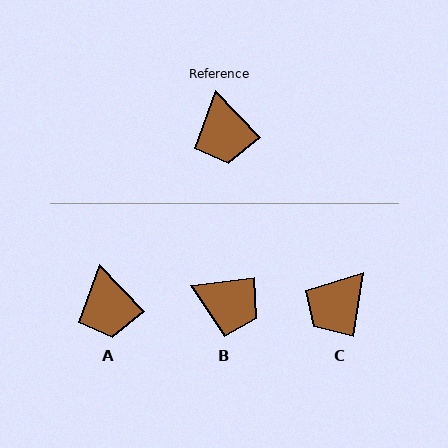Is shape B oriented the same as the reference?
No, it is off by about 53 degrees.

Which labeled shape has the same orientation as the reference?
A.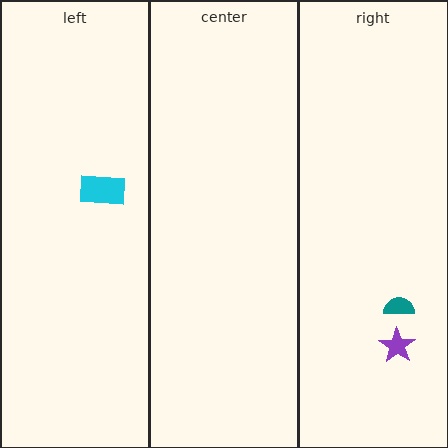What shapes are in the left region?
The cyan rectangle.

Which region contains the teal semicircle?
The right region.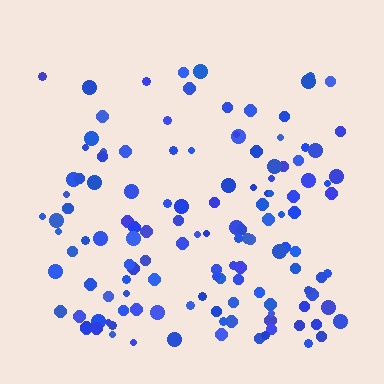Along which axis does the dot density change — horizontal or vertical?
Vertical.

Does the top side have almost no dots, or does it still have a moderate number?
Still a moderate number, just noticeably fewer than the bottom.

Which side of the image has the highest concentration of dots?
The bottom.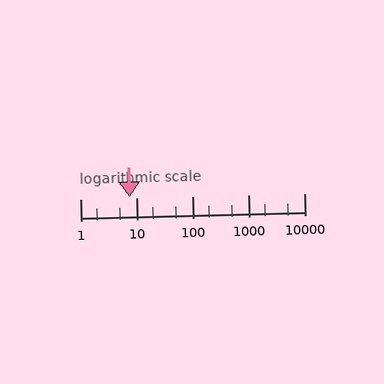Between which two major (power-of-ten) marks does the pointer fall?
The pointer is between 1 and 10.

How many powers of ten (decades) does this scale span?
The scale spans 4 decades, from 1 to 10000.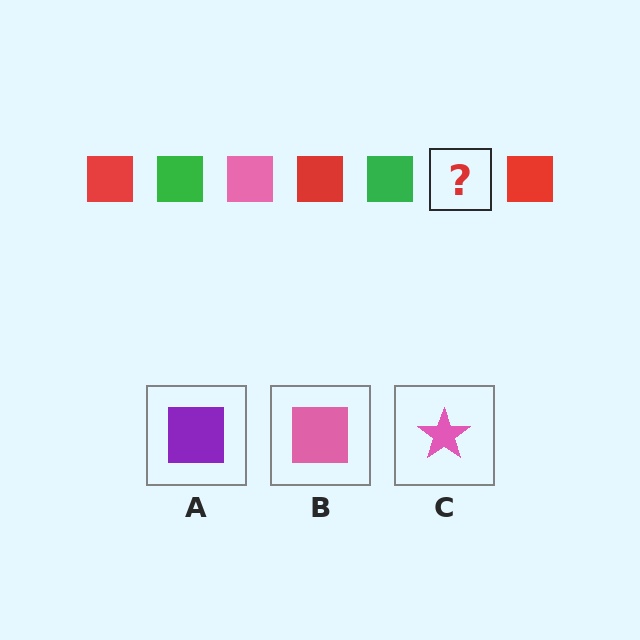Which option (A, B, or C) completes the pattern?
B.